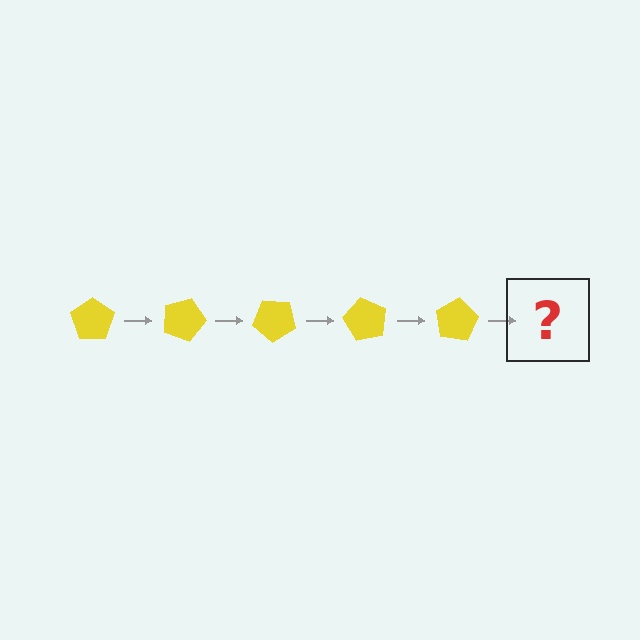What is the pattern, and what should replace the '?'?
The pattern is that the pentagon rotates 20 degrees each step. The '?' should be a yellow pentagon rotated 100 degrees.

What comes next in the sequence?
The next element should be a yellow pentagon rotated 100 degrees.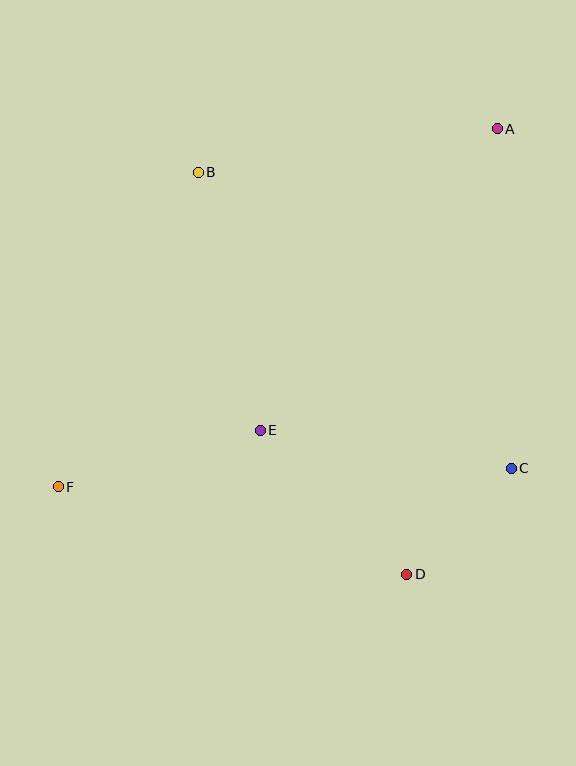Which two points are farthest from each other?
Points A and F are farthest from each other.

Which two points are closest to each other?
Points C and D are closest to each other.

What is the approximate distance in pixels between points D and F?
The distance between D and F is approximately 359 pixels.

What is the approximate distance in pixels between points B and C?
The distance between B and C is approximately 431 pixels.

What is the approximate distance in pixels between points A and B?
The distance between A and B is approximately 302 pixels.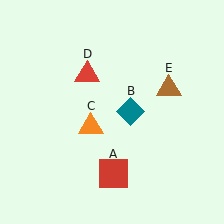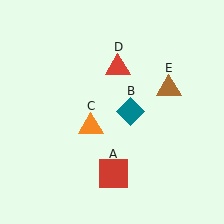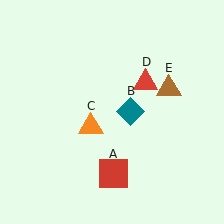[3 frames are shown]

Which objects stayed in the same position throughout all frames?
Red square (object A) and teal diamond (object B) and orange triangle (object C) and brown triangle (object E) remained stationary.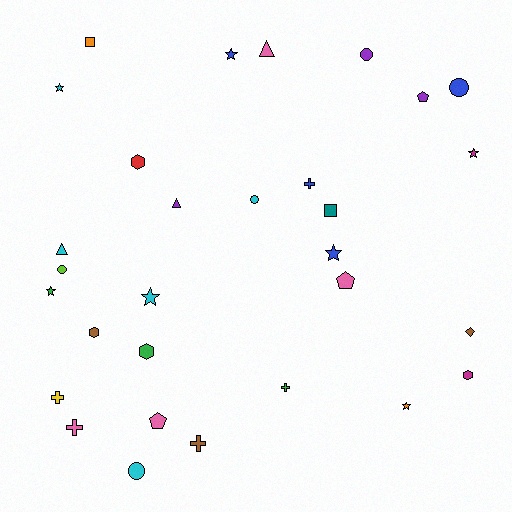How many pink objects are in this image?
There are 4 pink objects.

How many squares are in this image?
There are 2 squares.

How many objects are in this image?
There are 30 objects.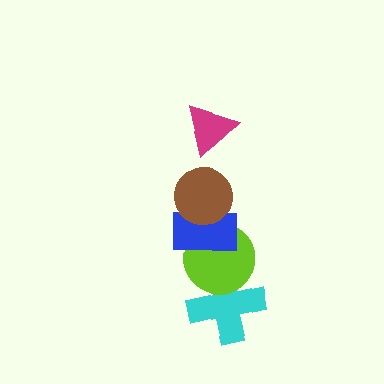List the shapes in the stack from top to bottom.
From top to bottom: the magenta triangle, the brown circle, the blue rectangle, the lime circle, the cyan cross.